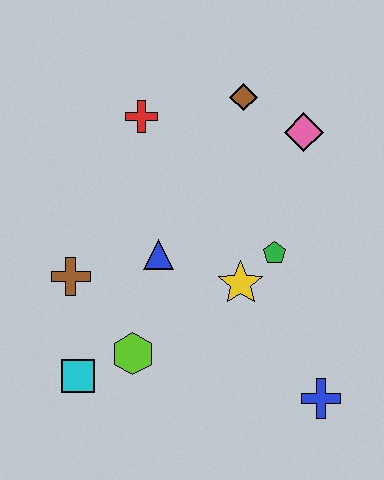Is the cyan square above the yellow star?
No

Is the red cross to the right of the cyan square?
Yes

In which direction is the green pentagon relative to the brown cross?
The green pentagon is to the right of the brown cross.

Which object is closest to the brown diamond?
The pink diamond is closest to the brown diamond.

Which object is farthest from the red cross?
The blue cross is farthest from the red cross.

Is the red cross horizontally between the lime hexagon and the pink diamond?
Yes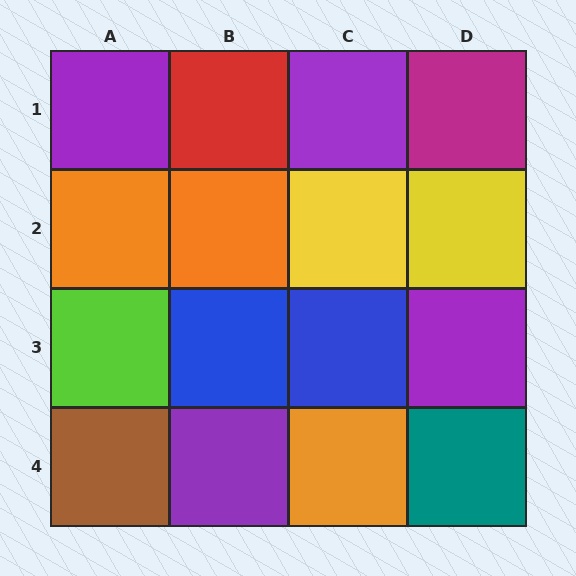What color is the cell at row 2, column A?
Orange.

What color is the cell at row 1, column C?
Purple.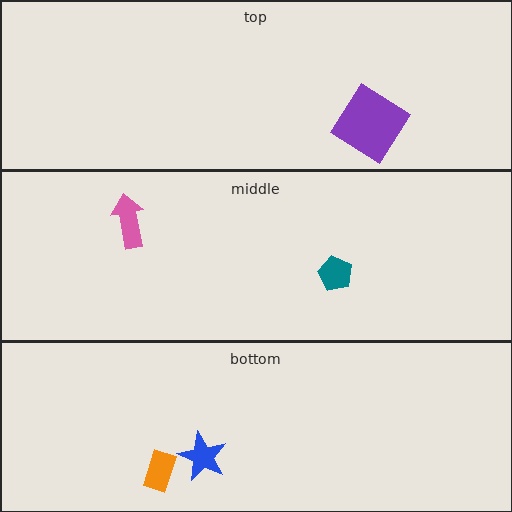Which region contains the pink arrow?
The middle region.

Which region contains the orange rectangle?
The bottom region.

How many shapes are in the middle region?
2.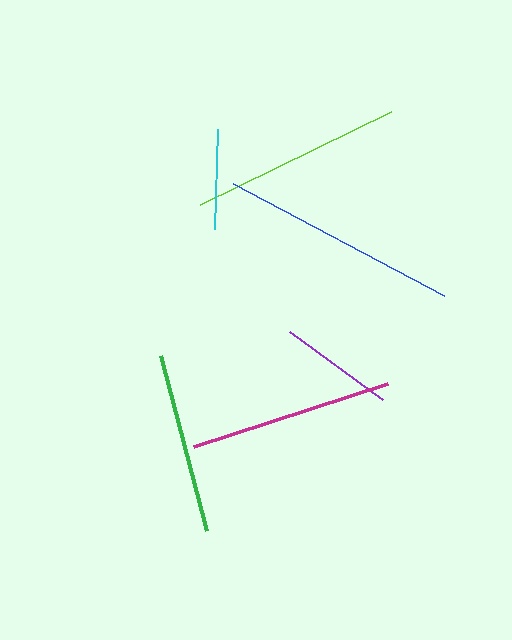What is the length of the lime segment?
The lime segment is approximately 213 pixels long.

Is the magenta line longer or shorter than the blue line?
The blue line is longer than the magenta line.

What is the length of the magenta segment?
The magenta segment is approximately 204 pixels long.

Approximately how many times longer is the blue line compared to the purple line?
The blue line is approximately 2.1 times the length of the purple line.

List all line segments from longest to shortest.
From longest to shortest: blue, lime, magenta, green, purple, cyan.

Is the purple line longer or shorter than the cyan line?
The purple line is longer than the cyan line.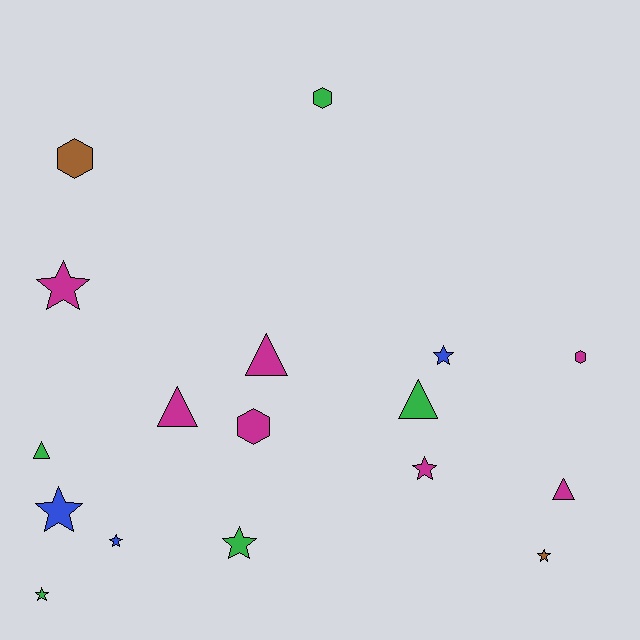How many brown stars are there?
There is 1 brown star.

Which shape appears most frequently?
Star, with 8 objects.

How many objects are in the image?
There are 17 objects.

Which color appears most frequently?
Magenta, with 7 objects.